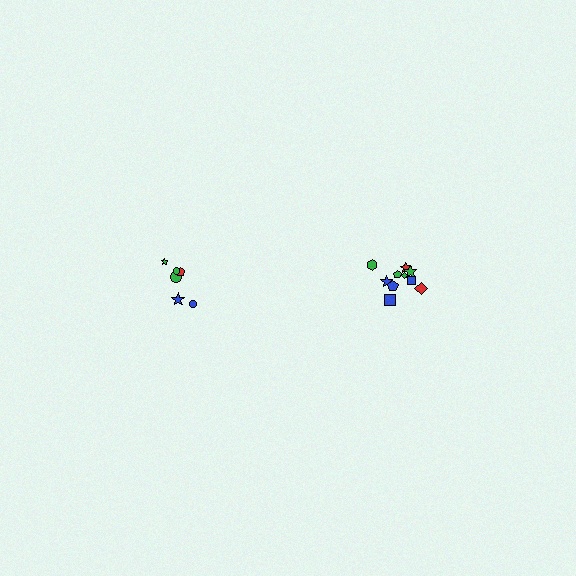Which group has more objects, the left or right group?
The right group.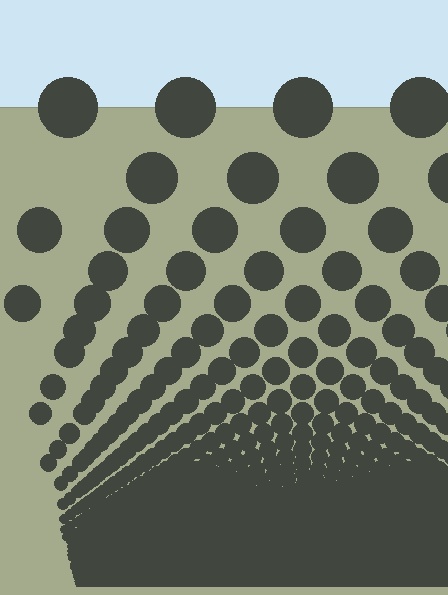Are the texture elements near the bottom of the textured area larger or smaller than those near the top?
Smaller. The gradient is inverted — elements near the bottom are smaller and denser.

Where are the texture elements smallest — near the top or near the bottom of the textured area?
Near the bottom.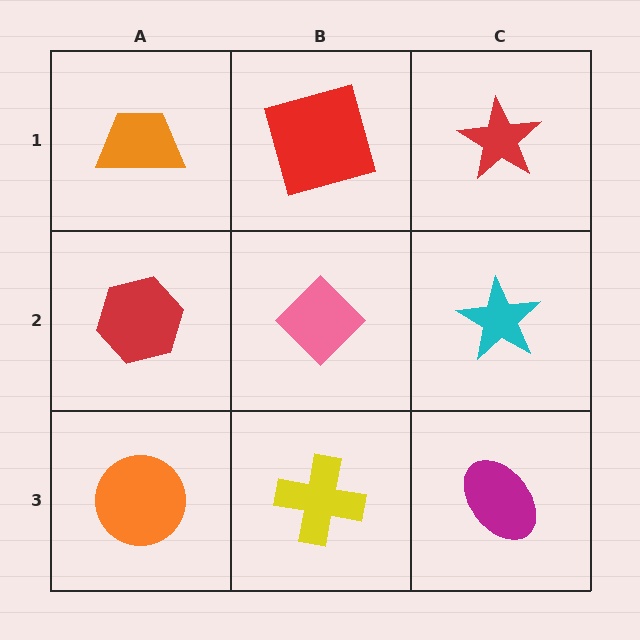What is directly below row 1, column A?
A red hexagon.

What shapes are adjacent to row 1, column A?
A red hexagon (row 2, column A), a red square (row 1, column B).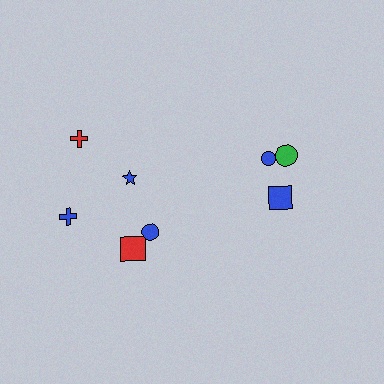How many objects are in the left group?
There are 5 objects.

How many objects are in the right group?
There are 3 objects.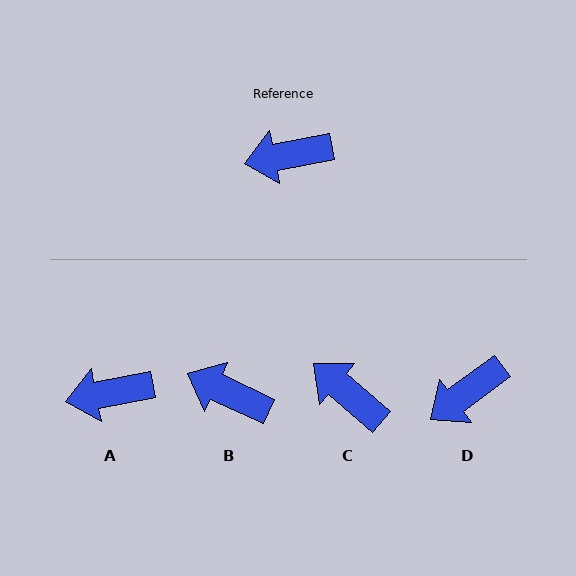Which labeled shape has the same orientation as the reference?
A.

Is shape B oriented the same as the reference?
No, it is off by about 36 degrees.